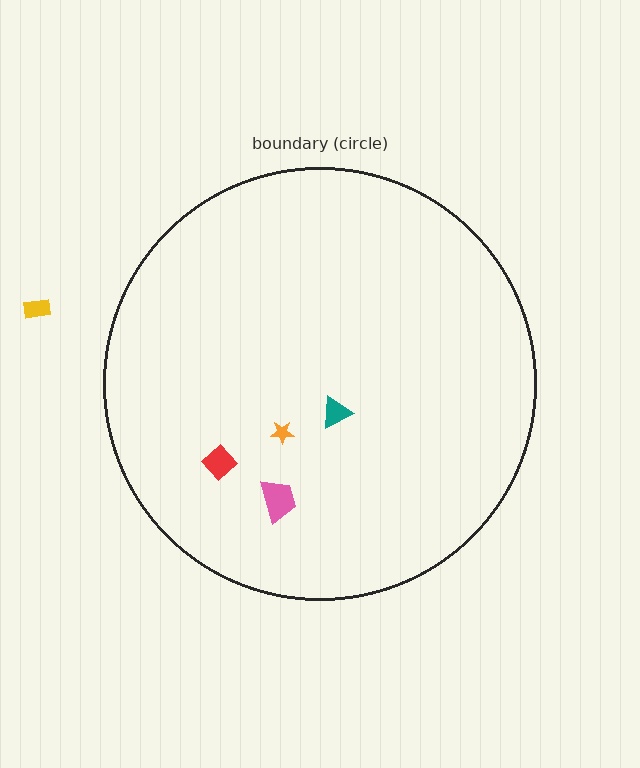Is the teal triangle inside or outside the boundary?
Inside.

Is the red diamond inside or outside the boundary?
Inside.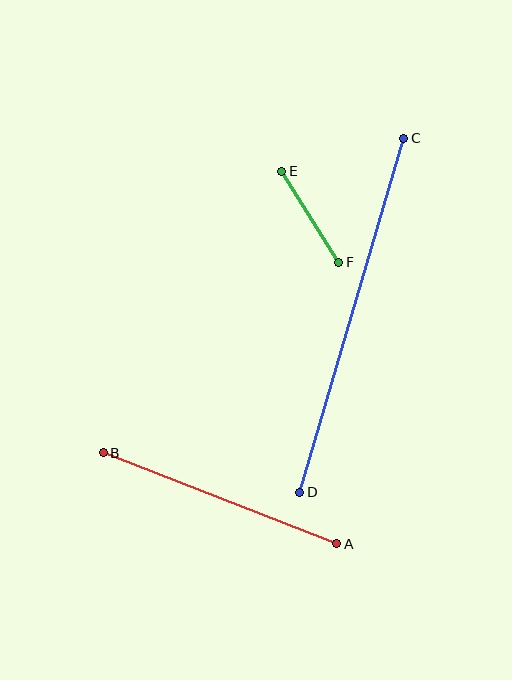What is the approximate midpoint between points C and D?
The midpoint is at approximately (352, 315) pixels.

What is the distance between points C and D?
The distance is approximately 369 pixels.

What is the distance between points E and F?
The distance is approximately 107 pixels.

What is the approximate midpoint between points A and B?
The midpoint is at approximately (220, 498) pixels.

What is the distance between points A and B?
The distance is approximately 251 pixels.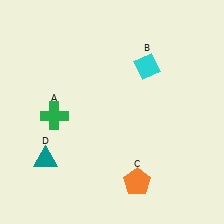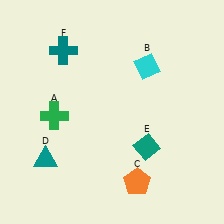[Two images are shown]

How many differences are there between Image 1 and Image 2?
There are 2 differences between the two images.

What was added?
A teal diamond (E), a teal cross (F) were added in Image 2.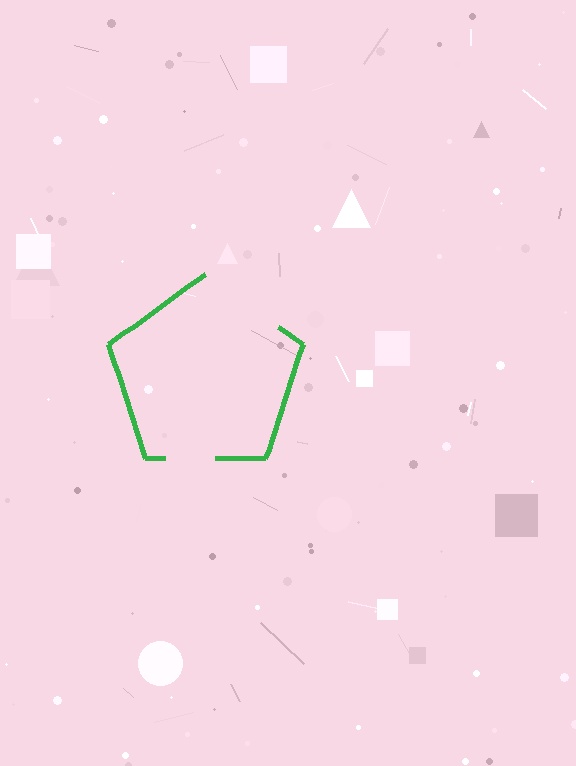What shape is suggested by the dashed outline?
The dashed outline suggests a pentagon.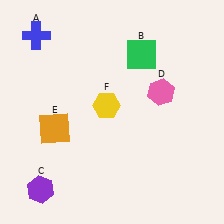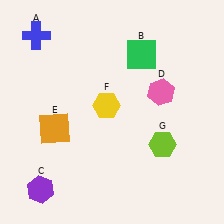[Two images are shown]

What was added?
A lime hexagon (G) was added in Image 2.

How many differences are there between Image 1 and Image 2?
There is 1 difference between the two images.